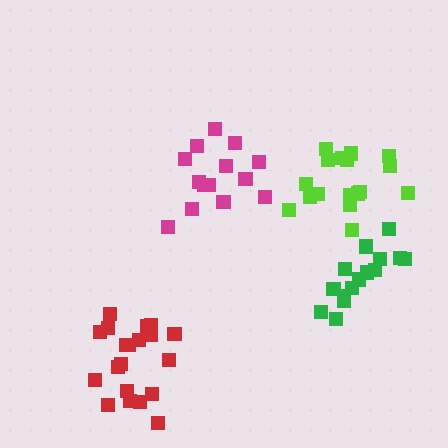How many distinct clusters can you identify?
There are 4 distinct clusters.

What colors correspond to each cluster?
The clusters are colored: lime, red, green, magenta.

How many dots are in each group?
Group 1: 17 dots, Group 2: 20 dots, Group 3: 15 dots, Group 4: 15 dots (67 total).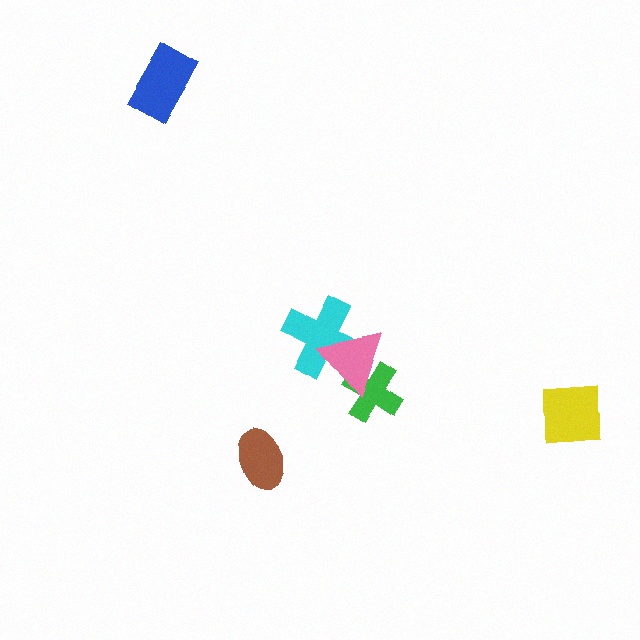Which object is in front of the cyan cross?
The pink triangle is in front of the cyan cross.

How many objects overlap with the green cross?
1 object overlaps with the green cross.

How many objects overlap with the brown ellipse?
0 objects overlap with the brown ellipse.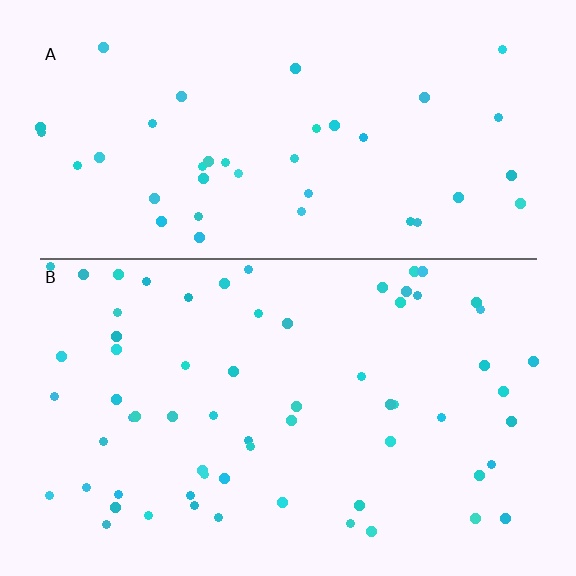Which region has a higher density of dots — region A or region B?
B (the bottom).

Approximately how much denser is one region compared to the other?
Approximately 1.6× — region B over region A.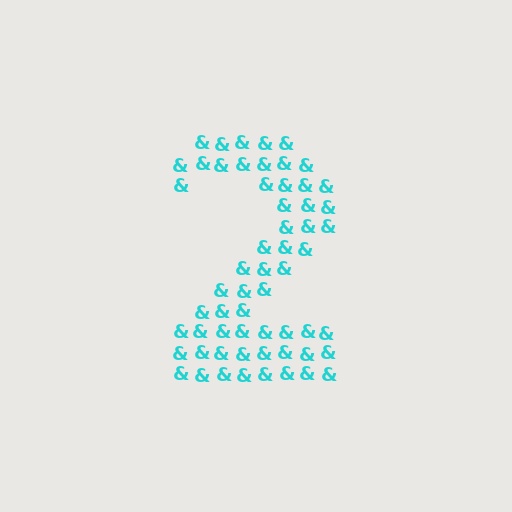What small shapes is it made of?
It is made of small ampersands.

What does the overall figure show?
The overall figure shows the digit 2.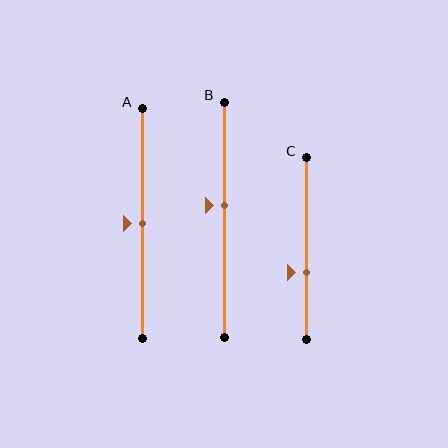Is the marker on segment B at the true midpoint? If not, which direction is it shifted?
No, the marker on segment B is shifted upward by about 6% of the segment length.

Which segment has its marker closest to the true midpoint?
Segment A has its marker closest to the true midpoint.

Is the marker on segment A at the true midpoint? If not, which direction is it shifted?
Yes, the marker on segment A is at the true midpoint.